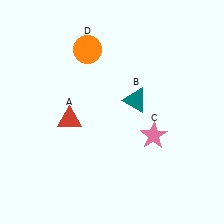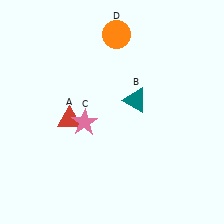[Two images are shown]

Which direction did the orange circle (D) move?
The orange circle (D) moved right.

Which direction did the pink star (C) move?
The pink star (C) moved left.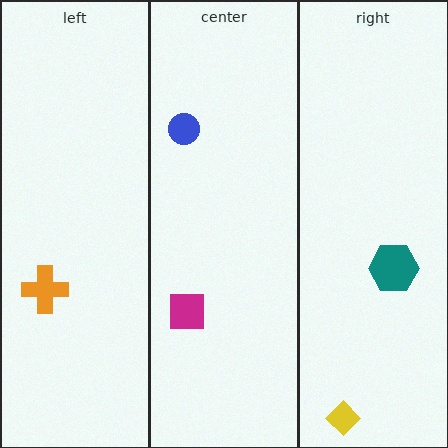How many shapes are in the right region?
2.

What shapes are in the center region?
The magenta square, the blue circle.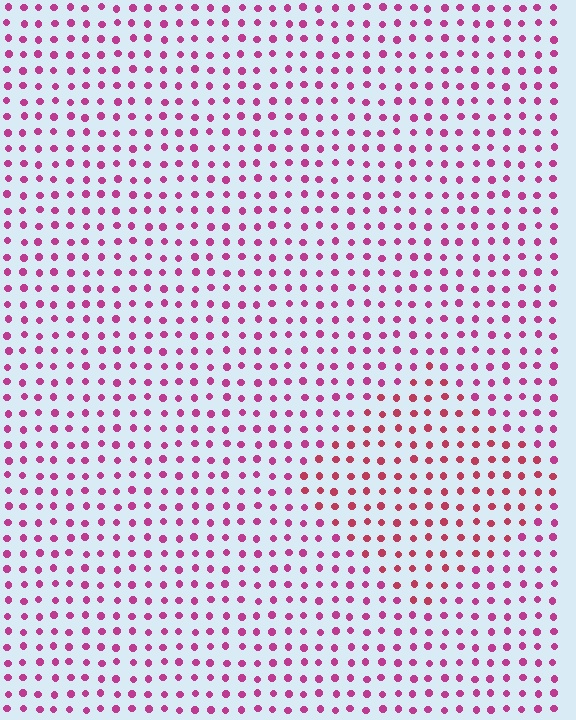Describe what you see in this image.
The image is filled with small magenta elements in a uniform arrangement. A diamond-shaped region is visible where the elements are tinted to a slightly different hue, forming a subtle color boundary.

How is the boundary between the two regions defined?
The boundary is defined purely by a slight shift in hue (about 25 degrees). Spacing, size, and orientation are identical on both sides.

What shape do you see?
I see a diamond.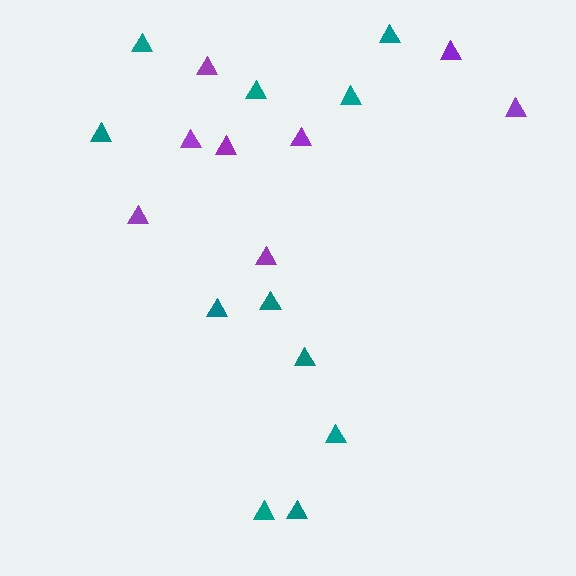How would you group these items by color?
There are 2 groups: one group of teal triangles (11) and one group of purple triangles (8).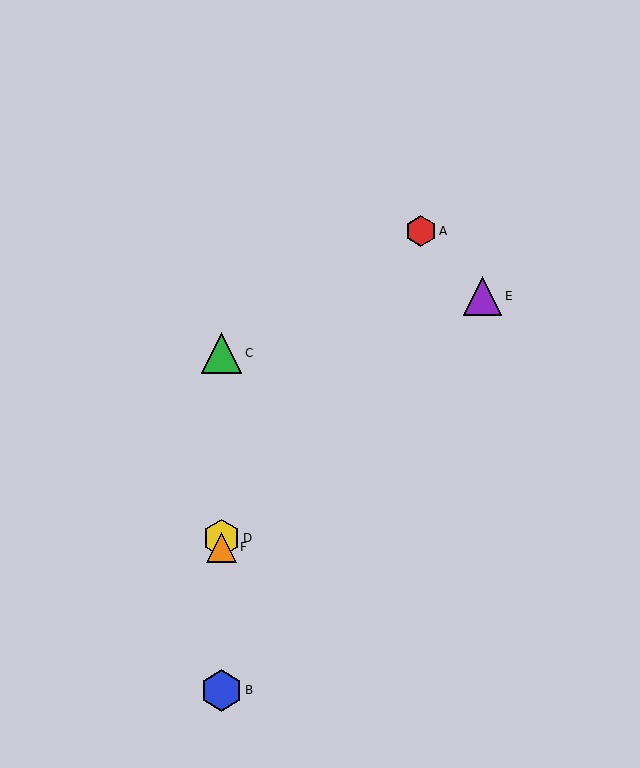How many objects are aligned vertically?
4 objects (B, C, D, F) are aligned vertically.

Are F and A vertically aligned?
No, F is at x≈222 and A is at x≈421.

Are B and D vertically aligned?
Yes, both are at x≈222.